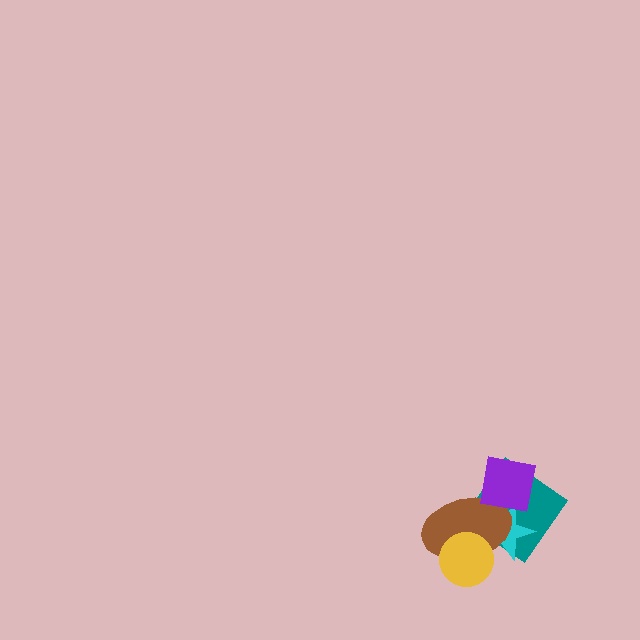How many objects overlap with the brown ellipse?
4 objects overlap with the brown ellipse.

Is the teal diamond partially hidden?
Yes, it is partially covered by another shape.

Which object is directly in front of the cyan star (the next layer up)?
The brown ellipse is directly in front of the cyan star.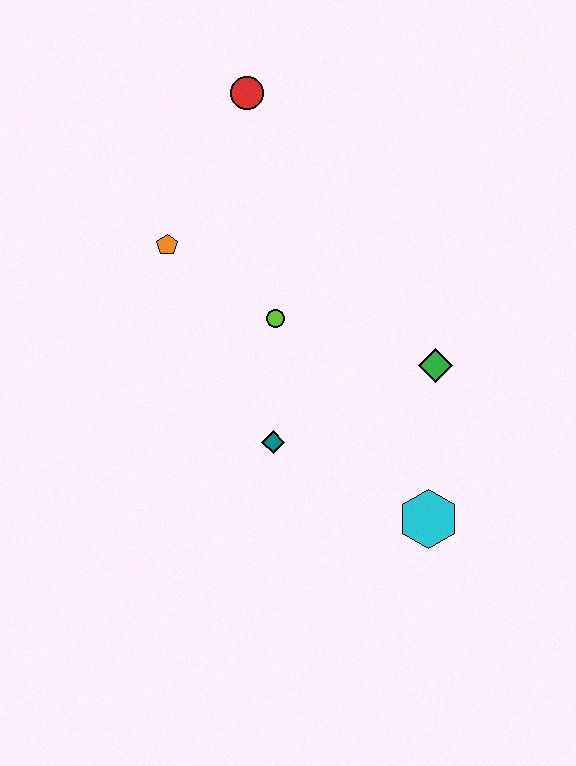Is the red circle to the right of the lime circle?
No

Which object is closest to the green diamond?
The cyan hexagon is closest to the green diamond.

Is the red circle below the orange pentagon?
No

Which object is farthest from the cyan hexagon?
The red circle is farthest from the cyan hexagon.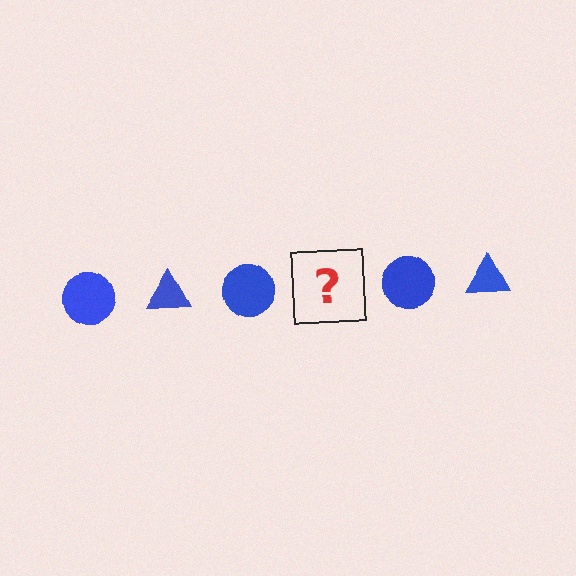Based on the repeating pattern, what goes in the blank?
The blank should be a blue triangle.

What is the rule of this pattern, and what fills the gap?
The rule is that the pattern cycles through circle, triangle shapes in blue. The gap should be filled with a blue triangle.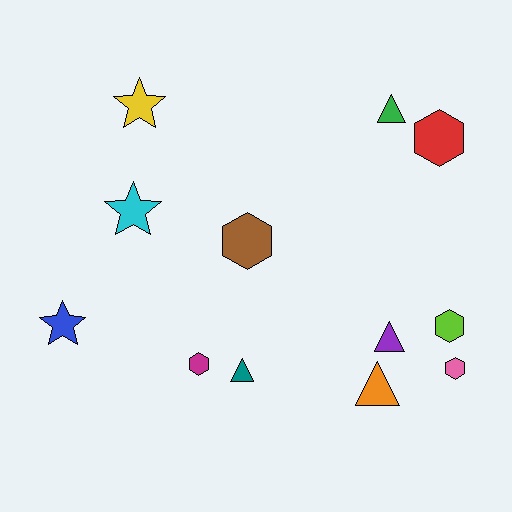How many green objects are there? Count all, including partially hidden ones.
There is 1 green object.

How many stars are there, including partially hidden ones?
There are 3 stars.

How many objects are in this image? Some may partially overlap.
There are 12 objects.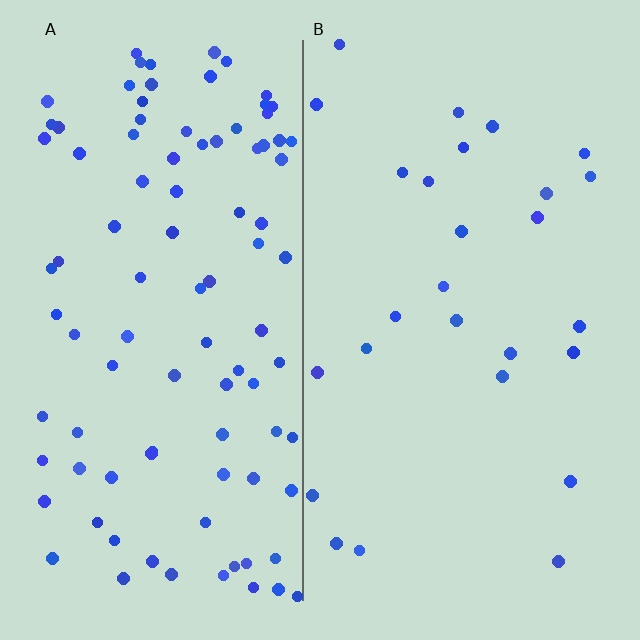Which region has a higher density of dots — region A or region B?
A (the left).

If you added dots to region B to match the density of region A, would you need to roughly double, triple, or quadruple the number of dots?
Approximately quadruple.